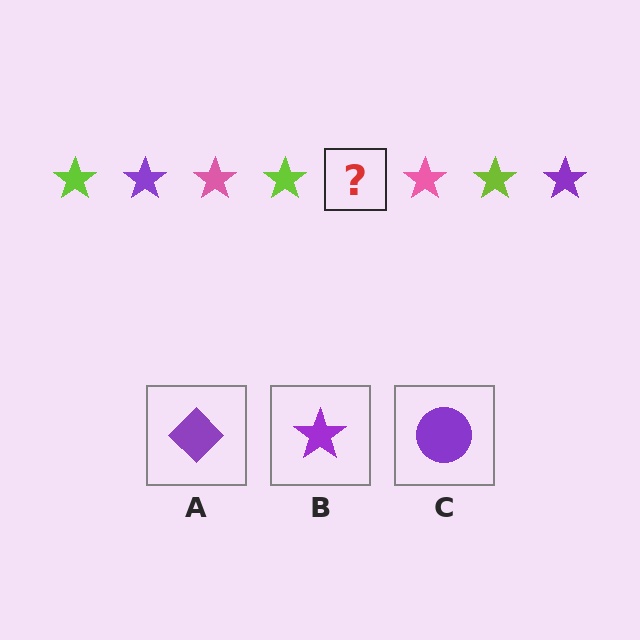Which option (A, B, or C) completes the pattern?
B.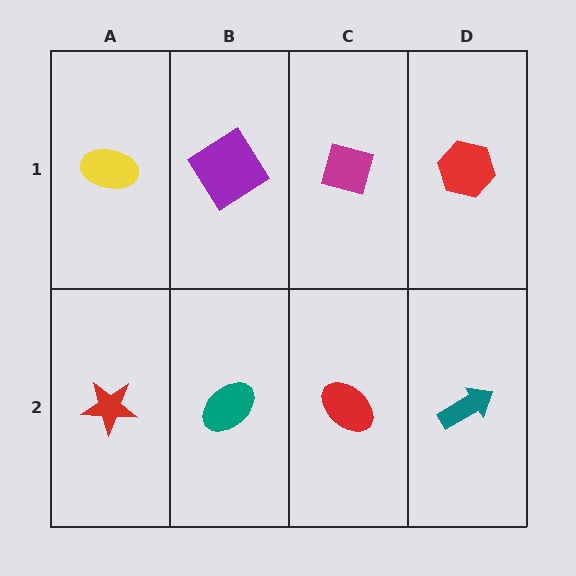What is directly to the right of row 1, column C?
A red hexagon.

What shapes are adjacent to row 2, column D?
A red hexagon (row 1, column D), a red ellipse (row 2, column C).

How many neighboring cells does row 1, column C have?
3.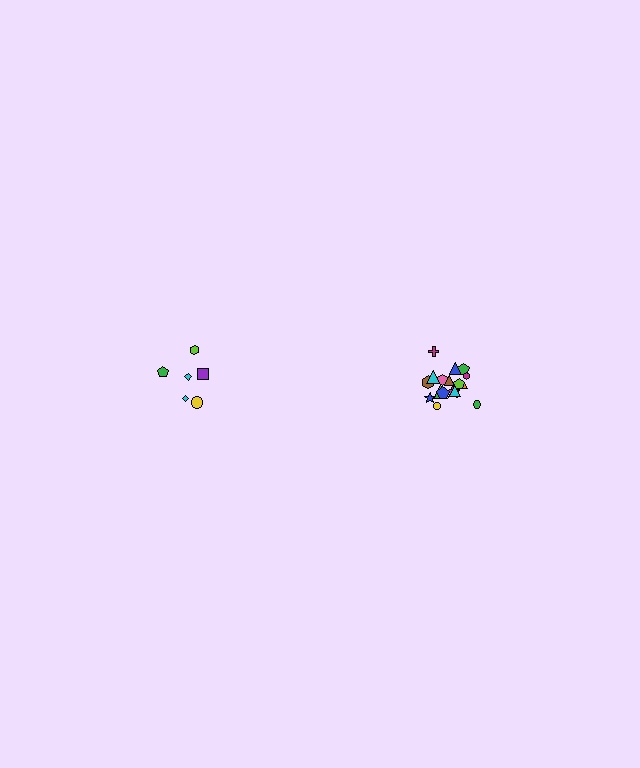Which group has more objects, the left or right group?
The right group.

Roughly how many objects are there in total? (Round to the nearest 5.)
Roughly 25 objects in total.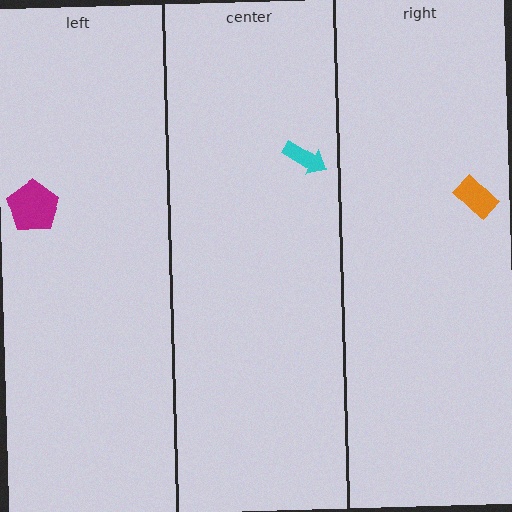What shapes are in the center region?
The cyan arrow.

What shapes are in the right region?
The orange rectangle.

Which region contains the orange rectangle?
The right region.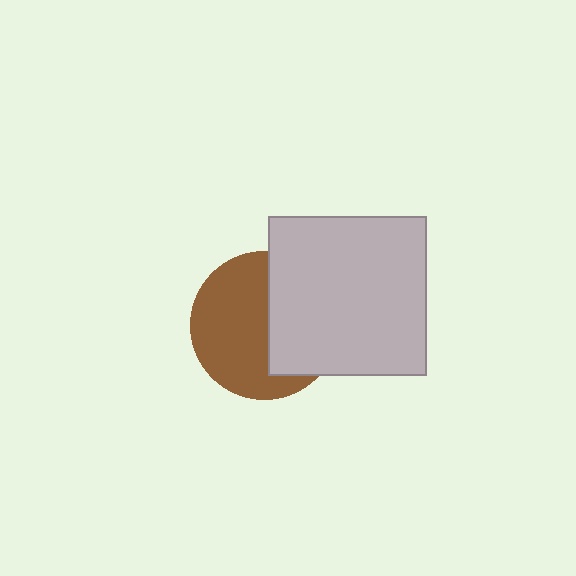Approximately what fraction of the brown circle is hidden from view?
Roughly 42% of the brown circle is hidden behind the light gray square.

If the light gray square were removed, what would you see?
You would see the complete brown circle.